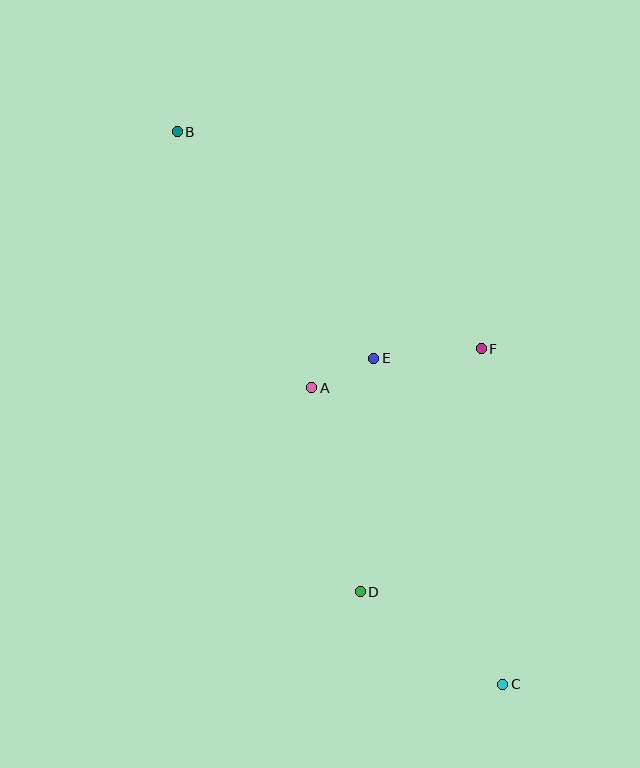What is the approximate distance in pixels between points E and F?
The distance between E and F is approximately 108 pixels.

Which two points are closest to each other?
Points A and E are closest to each other.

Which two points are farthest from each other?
Points B and C are farthest from each other.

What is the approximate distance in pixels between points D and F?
The distance between D and F is approximately 271 pixels.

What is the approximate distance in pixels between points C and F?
The distance between C and F is approximately 336 pixels.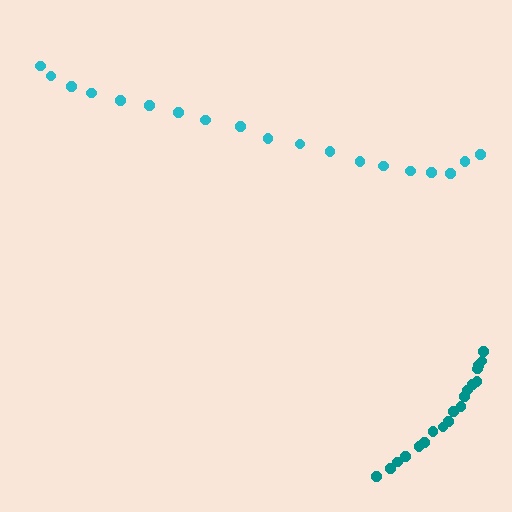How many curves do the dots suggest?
There are 2 distinct paths.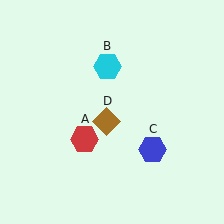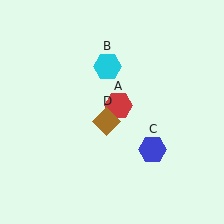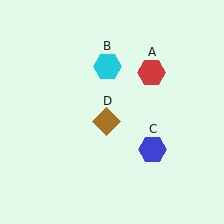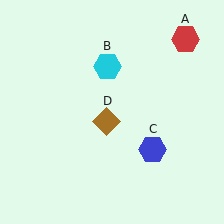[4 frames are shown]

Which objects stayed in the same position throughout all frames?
Cyan hexagon (object B) and blue hexagon (object C) and brown diamond (object D) remained stationary.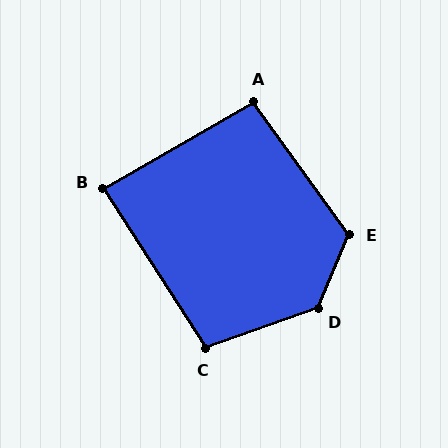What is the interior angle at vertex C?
Approximately 103 degrees (obtuse).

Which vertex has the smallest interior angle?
B, at approximately 87 degrees.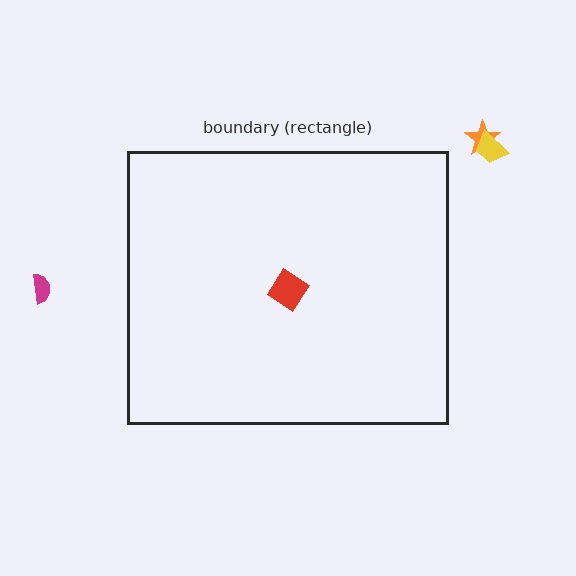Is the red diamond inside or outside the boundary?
Inside.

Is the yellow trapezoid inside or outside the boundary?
Outside.